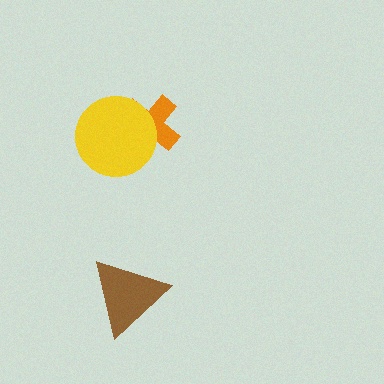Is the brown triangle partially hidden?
No, no other shape covers it.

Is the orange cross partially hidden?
Yes, it is partially covered by another shape.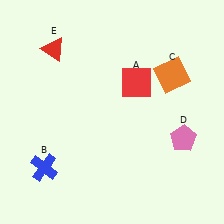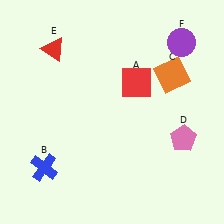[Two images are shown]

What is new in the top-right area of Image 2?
A purple circle (F) was added in the top-right area of Image 2.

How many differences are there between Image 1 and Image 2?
There is 1 difference between the two images.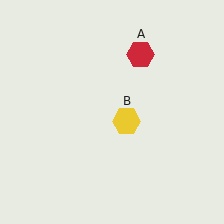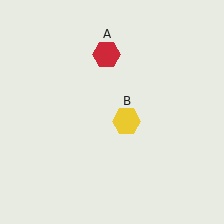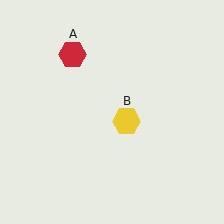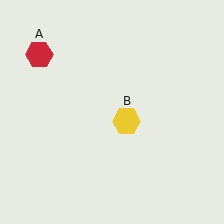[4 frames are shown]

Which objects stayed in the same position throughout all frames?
Yellow hexagon (object B) remained stationary.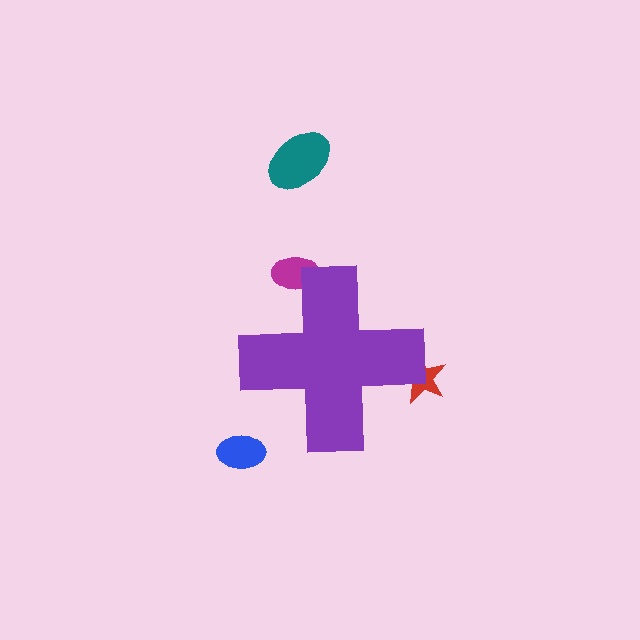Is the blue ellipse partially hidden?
No, the blue ellipse is fully visible.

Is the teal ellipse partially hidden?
No, the teal ellipse is fully visible.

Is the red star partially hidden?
Yes, the red star is partially hidden behind the purple cross.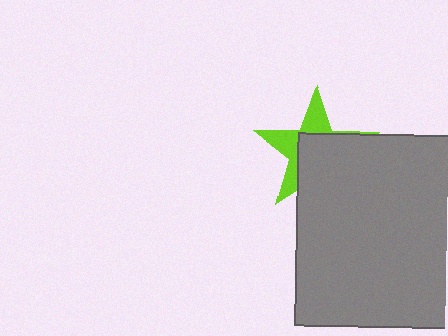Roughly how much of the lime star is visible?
A small part of it is visible (roughly 42%).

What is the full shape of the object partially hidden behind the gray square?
The partially hidden object is a lime star.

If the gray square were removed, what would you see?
You would see the complete lime star.